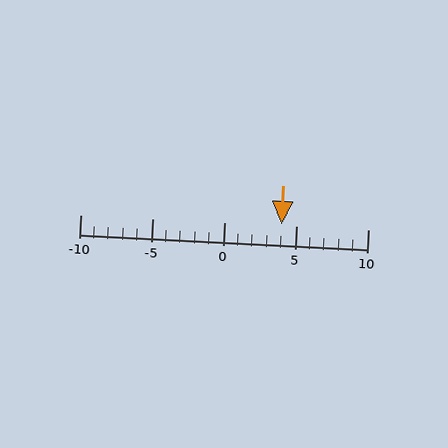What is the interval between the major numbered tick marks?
The major tick marks are spaced 5 units apart.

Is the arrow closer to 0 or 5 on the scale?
The arrow is closer to 5.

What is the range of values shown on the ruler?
The ruler shows values from -10 to 10.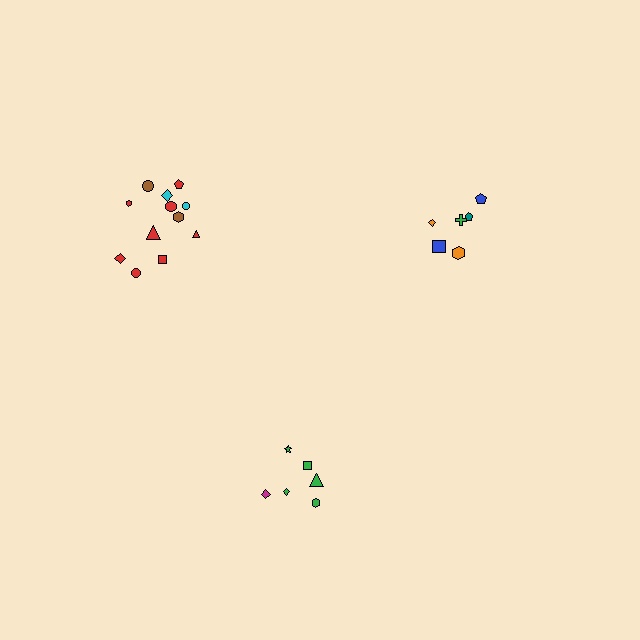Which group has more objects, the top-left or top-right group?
The top-left group.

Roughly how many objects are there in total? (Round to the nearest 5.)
Roughly 25 objects in total.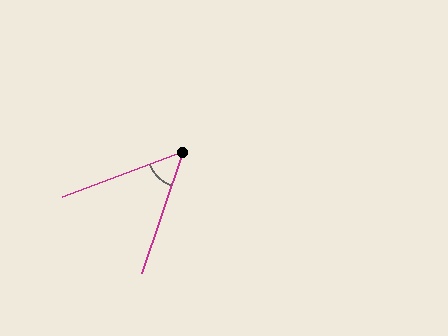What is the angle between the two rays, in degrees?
Approximately 51 degrees.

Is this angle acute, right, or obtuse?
It is acute.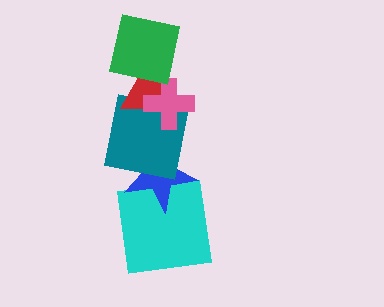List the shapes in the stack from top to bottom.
From top to bottom: the green square, the pink cross, the red triangle, the teal square, the blue star, the cyan square.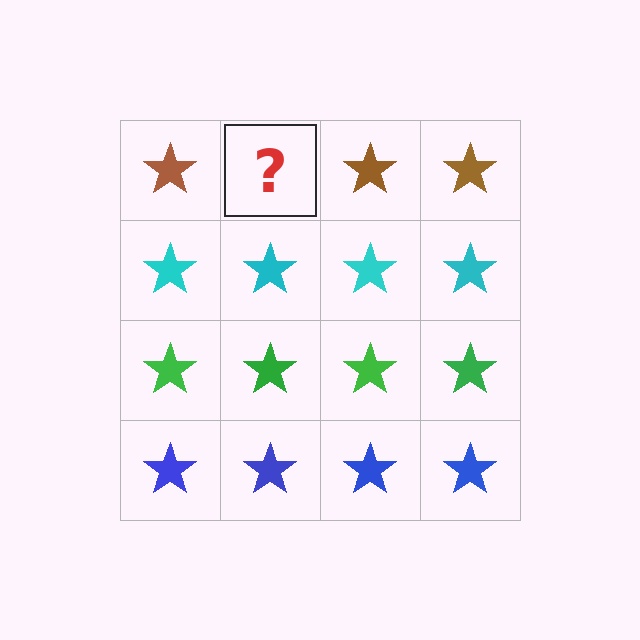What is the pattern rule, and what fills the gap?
The rule is that each row has a consistent color. The gap should be filled with a brown star.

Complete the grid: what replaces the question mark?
The question mark should be replaced with a brown star.